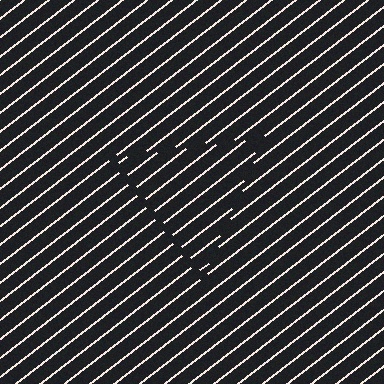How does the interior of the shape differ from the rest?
The interior of the shape contains the same grating, shifted by half a period — the contour is defined by the phase discontinuity where line-ends from the inner and outer gratings abut.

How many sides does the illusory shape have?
3 sides — the line-ends trace a triangle.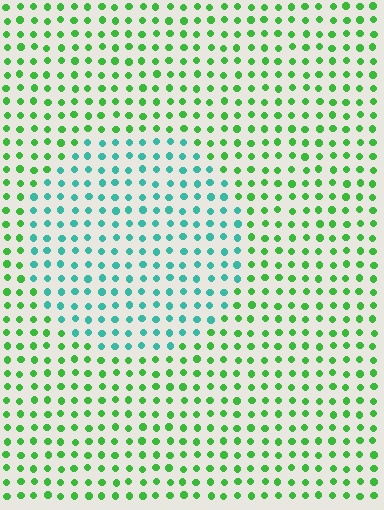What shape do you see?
I see a circle.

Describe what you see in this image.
The image is filled with small green elements in a uniform arrangement. A circle-shaped region is visible where the elements are tinted to a slightly different hue, forming a subtle color boundary.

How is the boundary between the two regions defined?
The boundary is defined purely by a slight shift in hue (about 51 degrees). Spacing, size, and orientation are identical on both sides.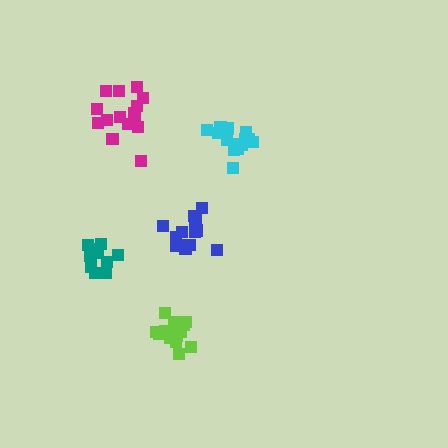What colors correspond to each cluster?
The clusters are colored: teal, cyan, blue, magenta, lime.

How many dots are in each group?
Group 1: 13 dots, Group 2: 16 dots, Group 3: 15 dots, Group 4: 15 dots, Group 5: 16 dots (75 total).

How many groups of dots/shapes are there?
There are 5 groups.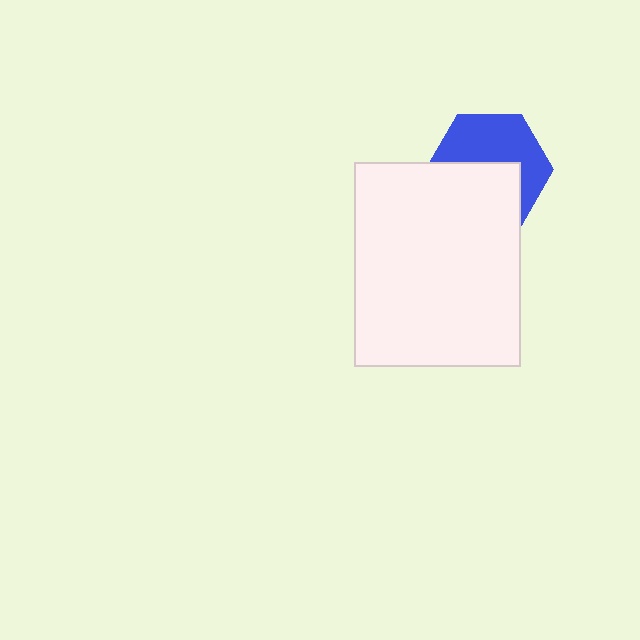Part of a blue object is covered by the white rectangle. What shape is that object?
It is a hexagon.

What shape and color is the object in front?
The object in front is a white rectangle.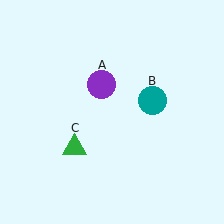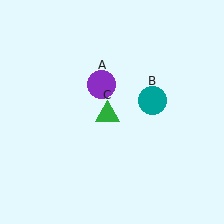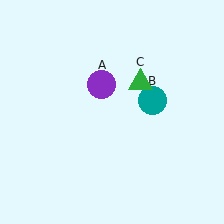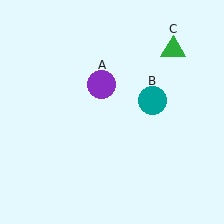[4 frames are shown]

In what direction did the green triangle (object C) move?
The green triangle (object C) moved up and to the right.